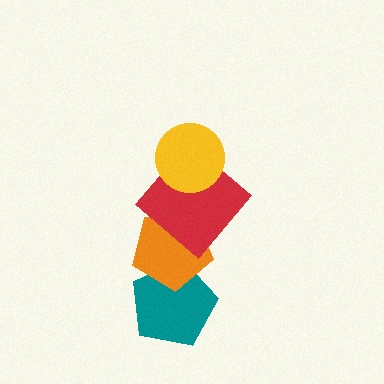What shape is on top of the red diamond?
The yellow circle is on top of the red diamond.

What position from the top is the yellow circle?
The yellow circle is 1st from the top.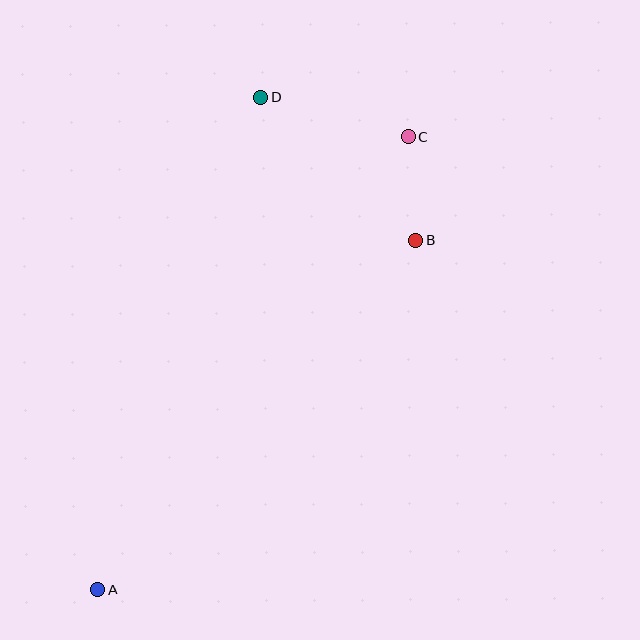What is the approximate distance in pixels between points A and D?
The distance between A and D is approximately 518 pixels.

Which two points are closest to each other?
Points B and C are closest to each other.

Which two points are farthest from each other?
Points A and C are farthest from each other.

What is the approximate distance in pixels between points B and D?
The distance between B and D is approximately 211 pixels.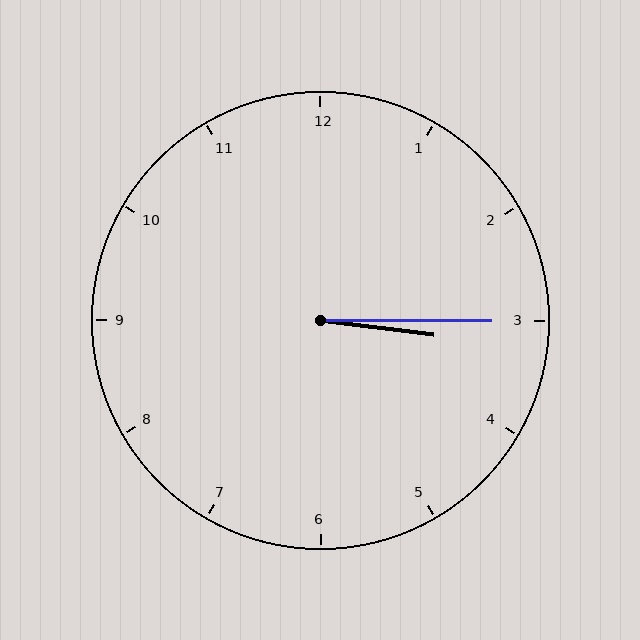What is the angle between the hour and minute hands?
Approximately 8 degrees.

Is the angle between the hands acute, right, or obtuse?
It is acute.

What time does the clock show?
3:15.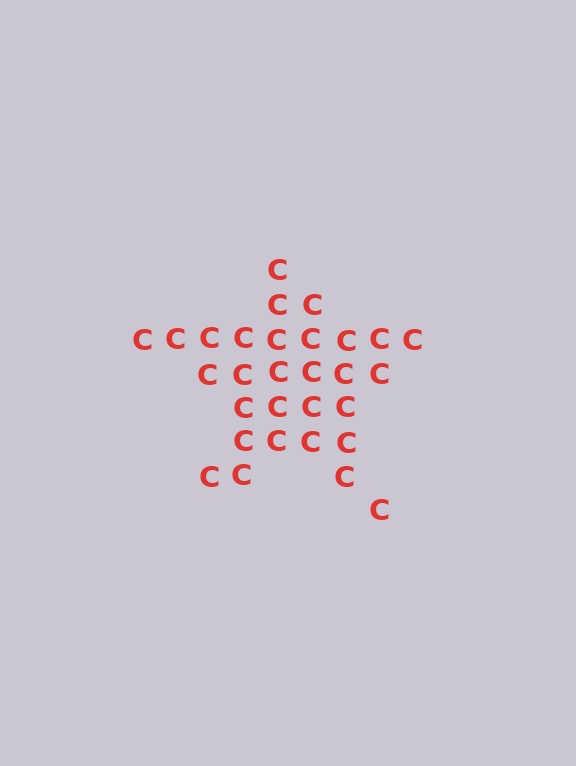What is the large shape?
The large shape is a star.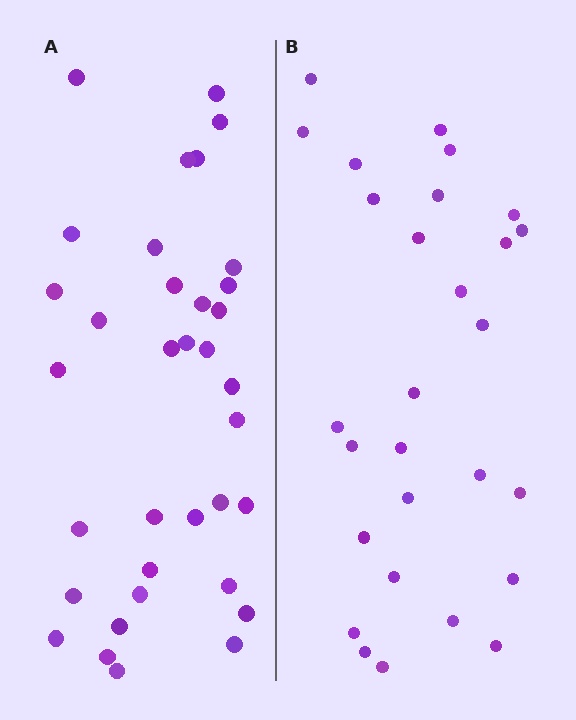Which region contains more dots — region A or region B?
Region A (the left region) has more dots.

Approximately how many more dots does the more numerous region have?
Region A has roughly 8 or so more dots than region B.